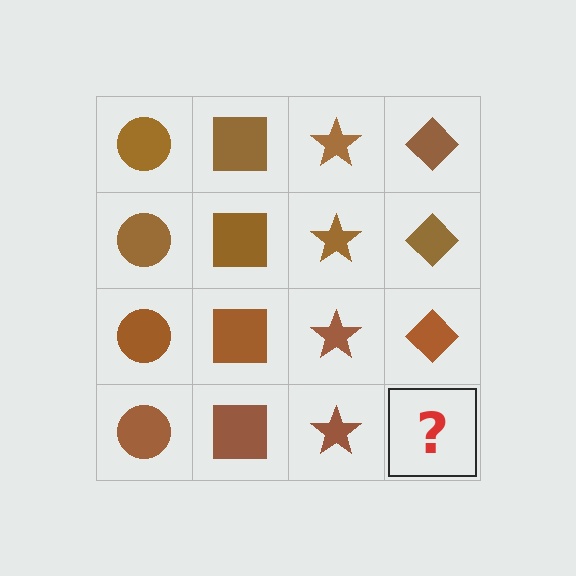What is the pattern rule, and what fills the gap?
The rule is that each column has a consistent shape. The gap should be filled with a brown diamond.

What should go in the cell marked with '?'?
The missing cell should contain a brown diamond.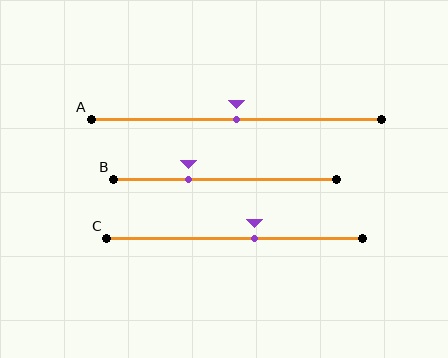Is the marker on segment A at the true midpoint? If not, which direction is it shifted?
Yes, the marker on segment A is at the true midpoint.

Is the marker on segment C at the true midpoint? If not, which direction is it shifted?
No, the marker on segment C is shifted to the right by about 8% of the segment length.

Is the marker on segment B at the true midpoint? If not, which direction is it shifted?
No, the marker on segment B is shifted to the left by about 16% of the segment length.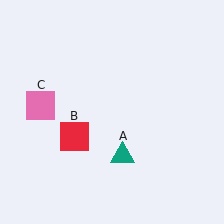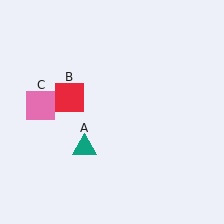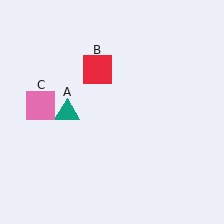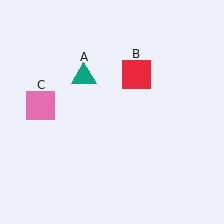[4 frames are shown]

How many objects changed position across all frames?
2 objects changed position: teal triangle (object A), red square (object B).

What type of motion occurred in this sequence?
The teal triangle (object A), red square (object B) rotated clockwise around the center of the scene.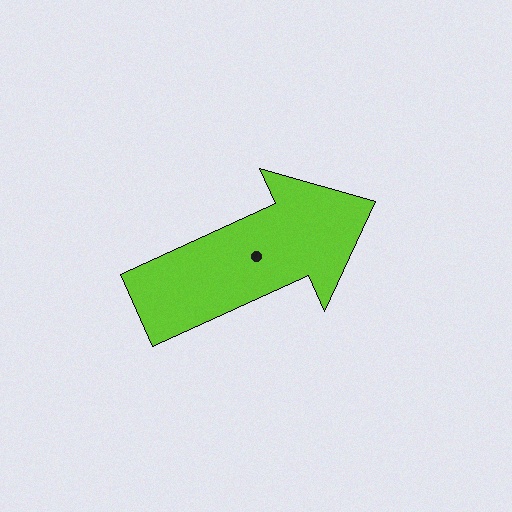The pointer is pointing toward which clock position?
Roughly 2 o'clock.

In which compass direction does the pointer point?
Northeast.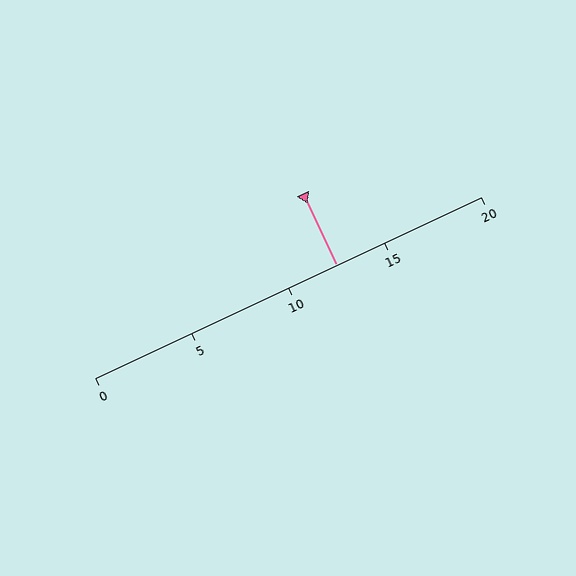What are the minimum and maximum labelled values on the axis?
The axis runs from 0 to 20.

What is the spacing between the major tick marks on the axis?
The major ticks are spaced 5 apart.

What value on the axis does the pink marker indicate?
The marker indicates approximately 12.5.